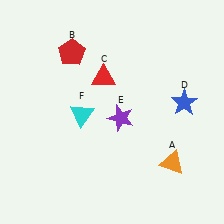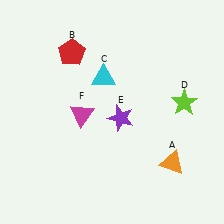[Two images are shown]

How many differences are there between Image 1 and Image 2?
There are 3 differences between the two images.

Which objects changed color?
C changed from red to cyan. D changed from blue to lime. F changed from cyan to magenta.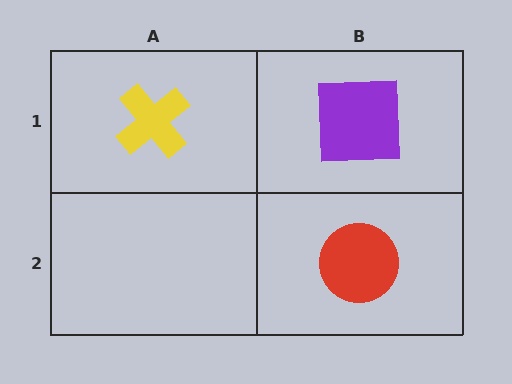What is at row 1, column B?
A purple square.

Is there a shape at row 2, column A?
No, that cell is empty.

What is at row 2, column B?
A red circle.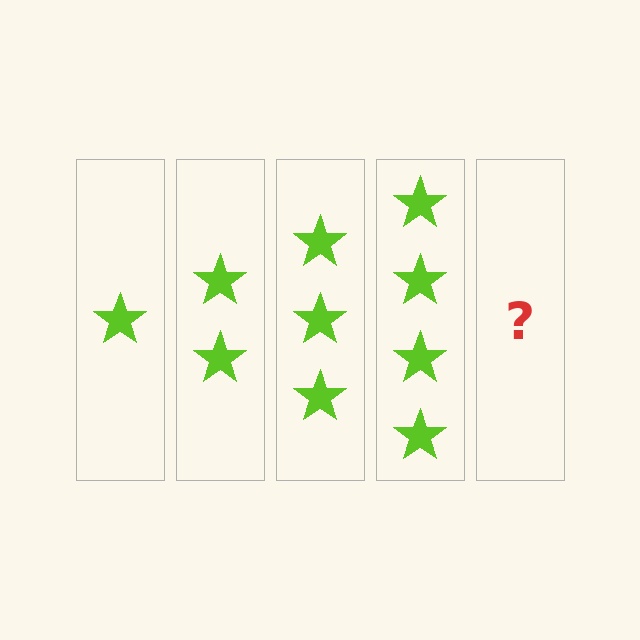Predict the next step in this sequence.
The next step is 5 stars.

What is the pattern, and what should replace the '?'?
The pattern is that each step adds one more star. The '?' should be 5 stars.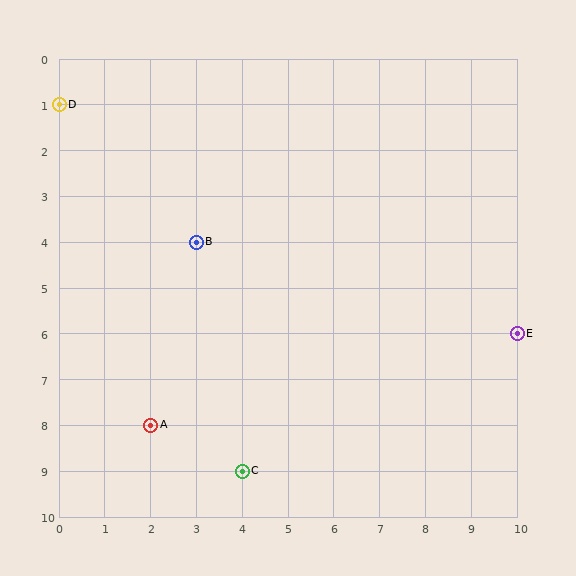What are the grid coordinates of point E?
Point E is at grid coordinates (10, 6).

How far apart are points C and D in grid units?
Points C and D are 4 columns and 8 rows apart (about 8.9 grid units diagonally).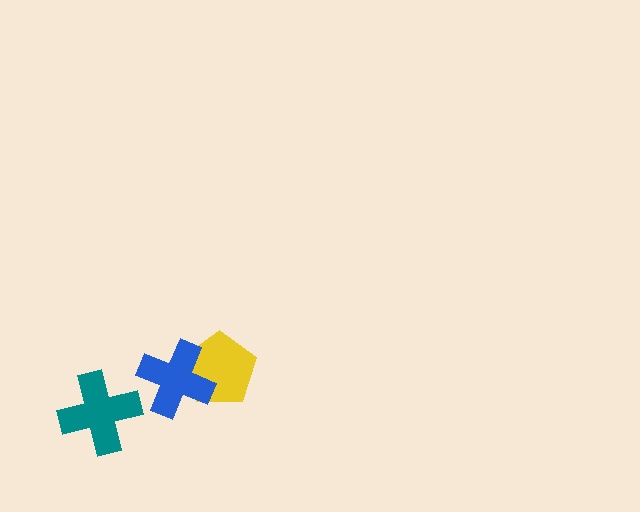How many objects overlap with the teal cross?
0 objects overlap with the teal cross.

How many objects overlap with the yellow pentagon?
1 object overlaps with the yellow pentagon.